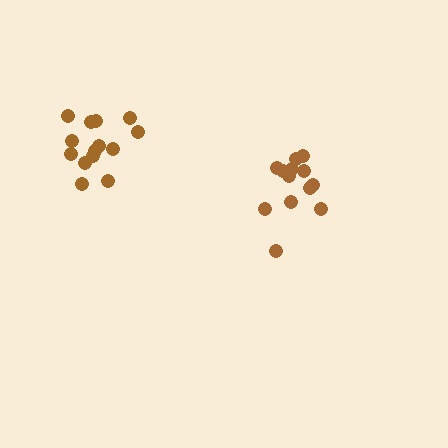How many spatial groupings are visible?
There are 2 spatial groupings.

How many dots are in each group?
Group 1: 13 dots, Group 2: 14 dots (27 total).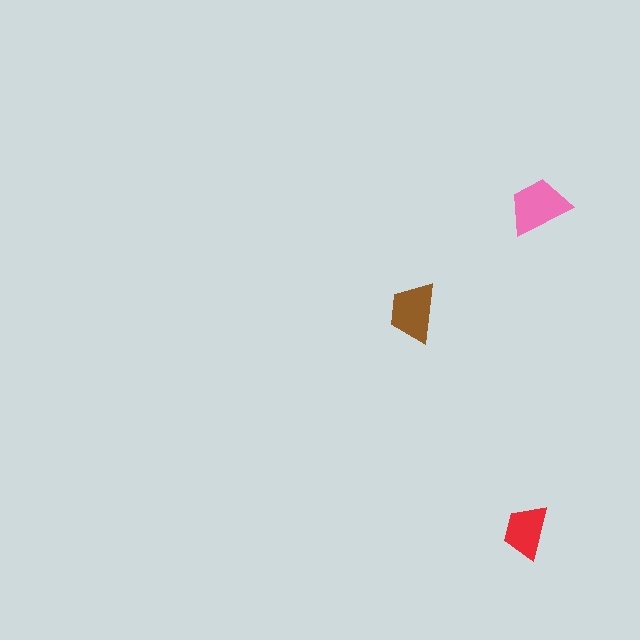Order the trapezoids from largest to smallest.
the pink one, the brown one, the red one.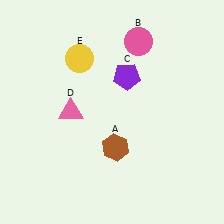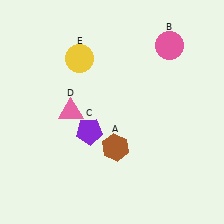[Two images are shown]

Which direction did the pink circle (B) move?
The pink circle (B) moved right.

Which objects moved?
The objects that moved are: the pink circle (B), the purple pentagon (C).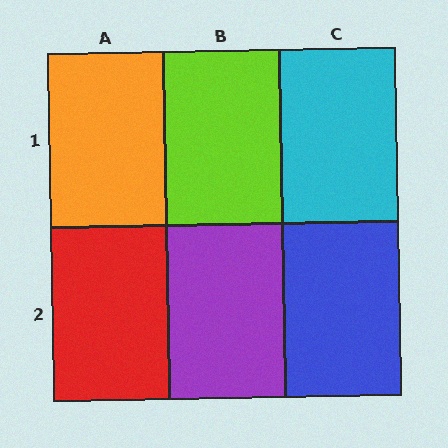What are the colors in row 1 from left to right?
Orange, lime, cyan.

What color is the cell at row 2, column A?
Red.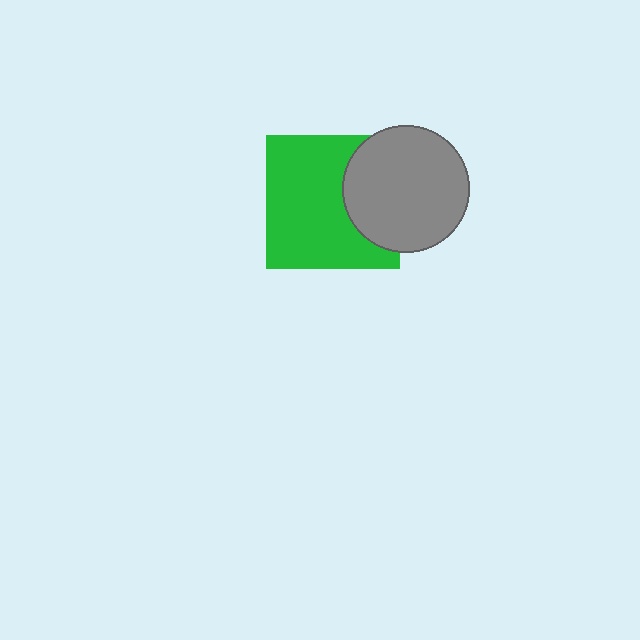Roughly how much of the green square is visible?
Most of it is visible (roughly 70%).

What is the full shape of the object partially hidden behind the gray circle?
The partially hidden object is a green square.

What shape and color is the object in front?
The object in front is a gray circle.